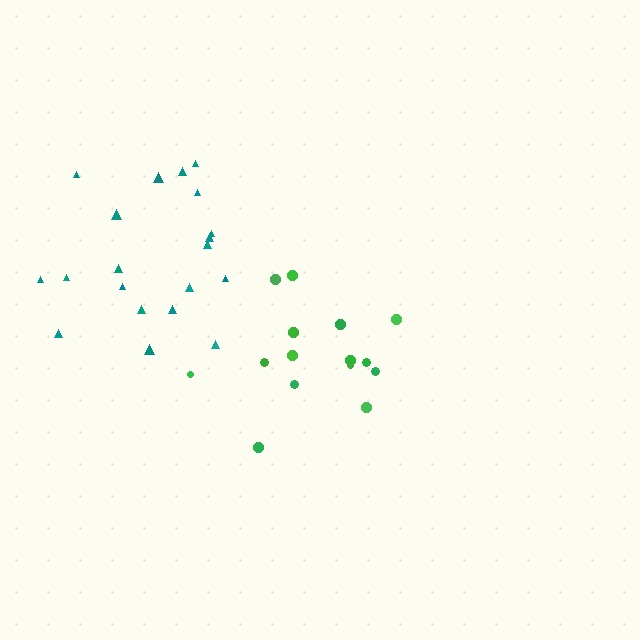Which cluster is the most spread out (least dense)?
Teal.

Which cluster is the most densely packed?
Green.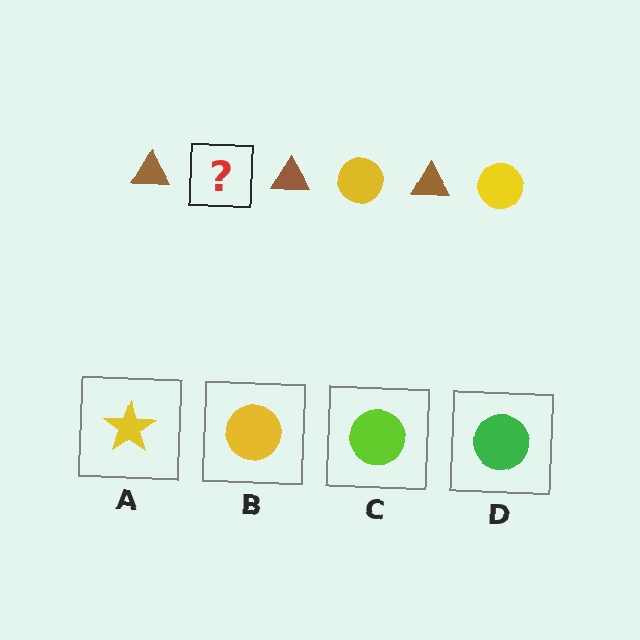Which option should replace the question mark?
Option B.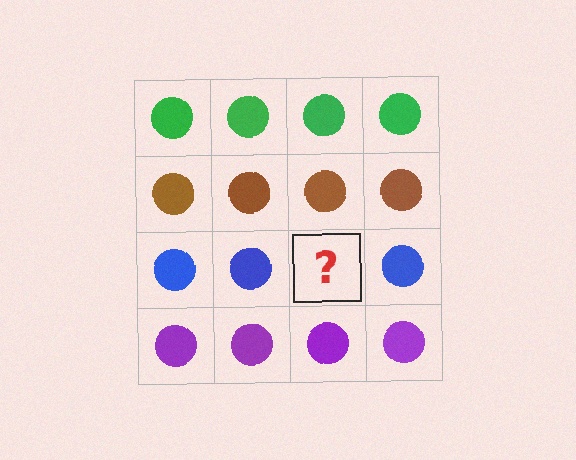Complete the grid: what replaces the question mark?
The question mark should be replaced with a blue circle.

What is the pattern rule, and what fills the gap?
The rule is that each row has a consistent color. The gap should be filled with a blue circle.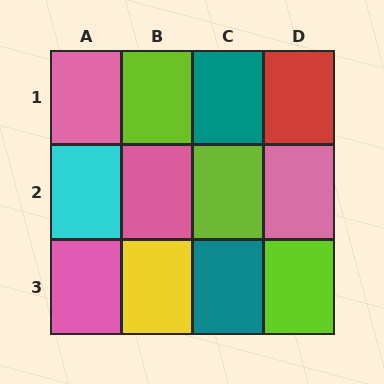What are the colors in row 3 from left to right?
Pink, yellow, teal, lime.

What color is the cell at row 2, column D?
Pink.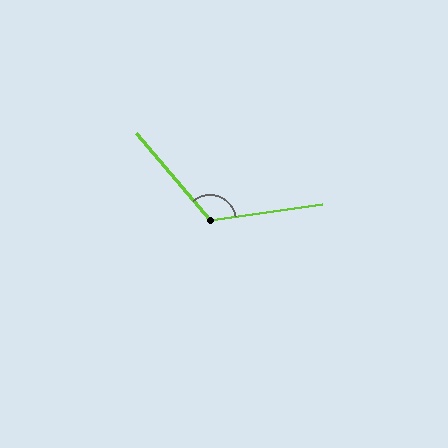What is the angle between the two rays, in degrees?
Approximately 122 degrees.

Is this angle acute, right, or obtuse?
It is obtuse.